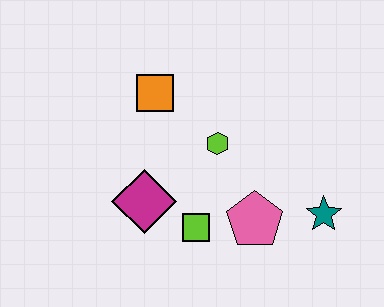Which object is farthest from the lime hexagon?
The teal star is farthest from the lime hexagon.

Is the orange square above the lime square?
Yes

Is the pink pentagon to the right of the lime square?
Yes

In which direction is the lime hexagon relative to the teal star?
The lime hexagon is to the left of the teal star.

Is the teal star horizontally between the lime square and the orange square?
No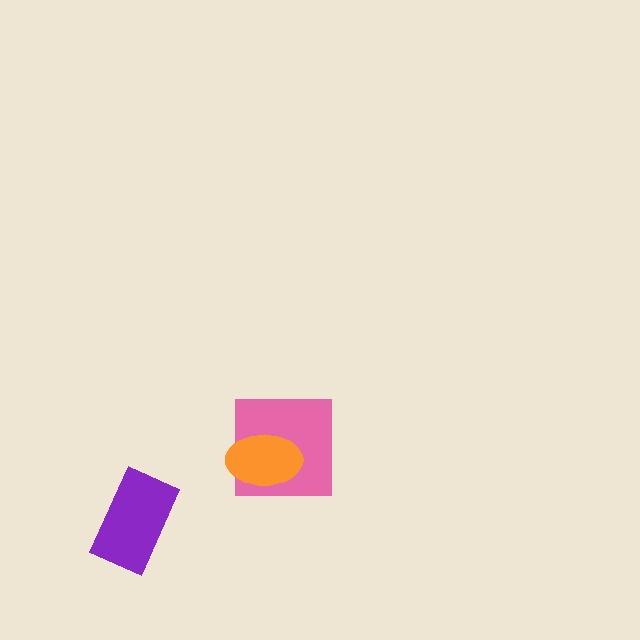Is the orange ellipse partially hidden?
No, no other shape covers it.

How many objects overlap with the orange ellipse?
1 object overlaps with the orange ellipse.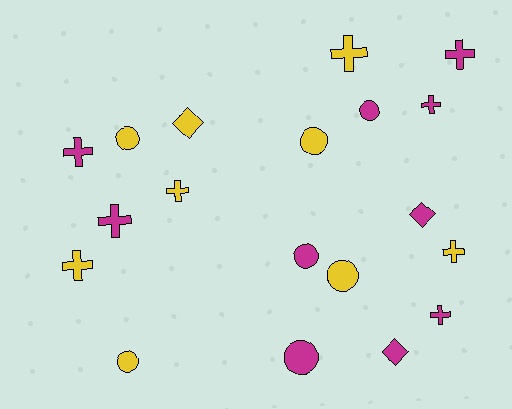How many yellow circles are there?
There are 4 yellow circles.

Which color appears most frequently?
Magenta, with 10 objects.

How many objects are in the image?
There are 19 objects.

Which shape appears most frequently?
Cross, with 9 objects.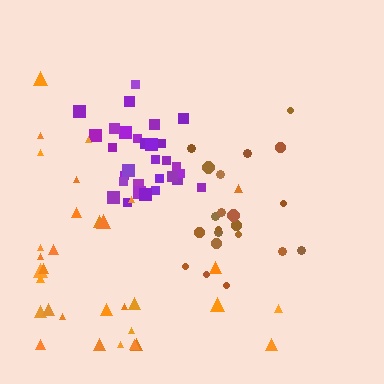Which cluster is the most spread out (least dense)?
Orange.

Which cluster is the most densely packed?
Purple.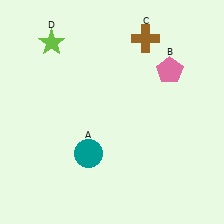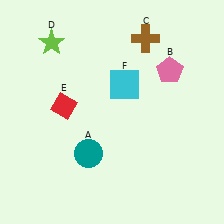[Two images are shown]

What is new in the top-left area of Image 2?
A red diamond (E) was added in the top-left area of Image 2.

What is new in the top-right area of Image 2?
A cyan square (F) was added in the top-right area of Image 2.